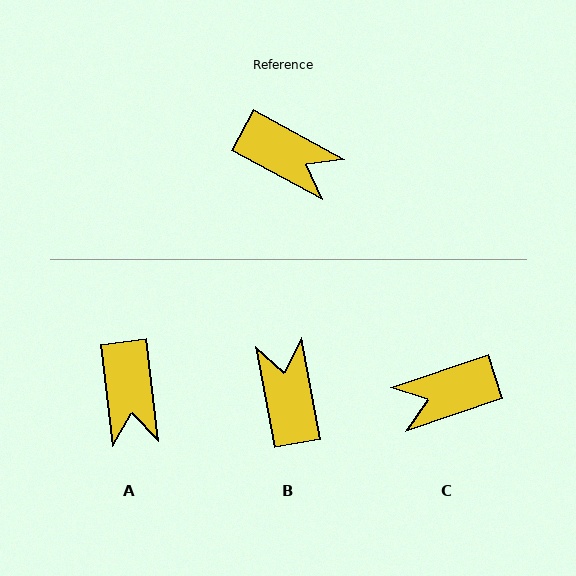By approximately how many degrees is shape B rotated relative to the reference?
Approximately 129 degrees counter-clockwise.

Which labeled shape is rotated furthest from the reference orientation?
C, about 133 degrees away.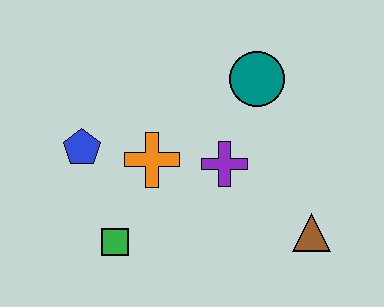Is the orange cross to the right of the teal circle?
No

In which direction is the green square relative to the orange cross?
The green square is below the orange cross.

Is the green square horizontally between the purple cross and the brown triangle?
No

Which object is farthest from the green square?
The teal circle is farthest from the green square.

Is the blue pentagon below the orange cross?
No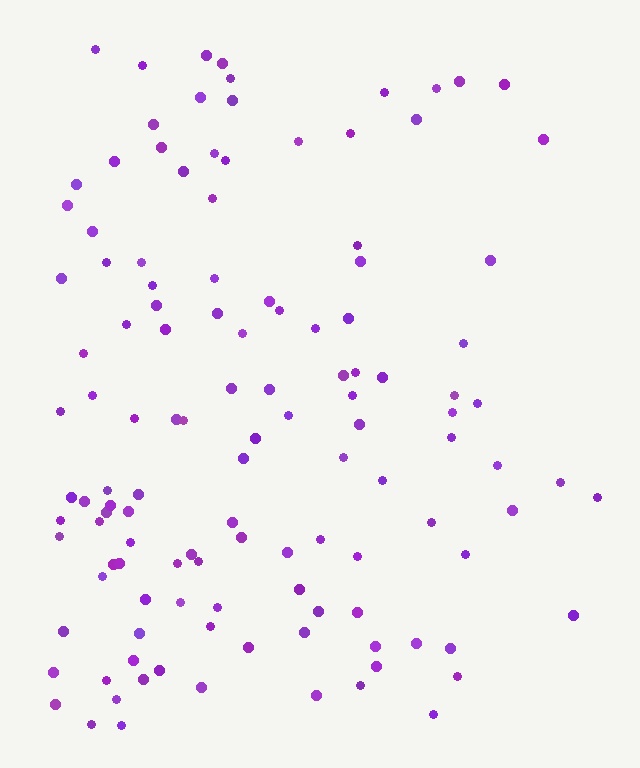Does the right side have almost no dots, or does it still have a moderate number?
Still a moderate number, just noticeably fewer than the left.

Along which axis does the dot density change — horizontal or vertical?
Horizontal.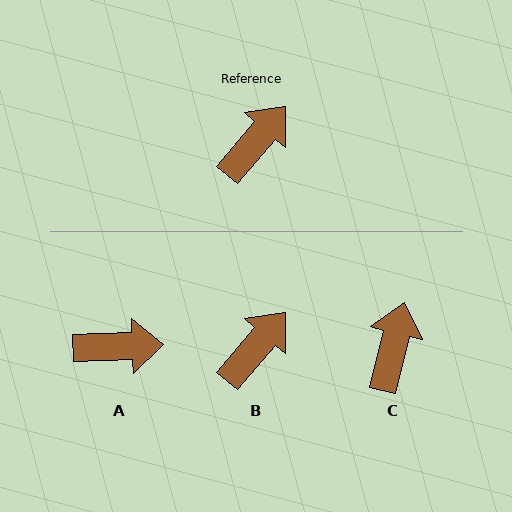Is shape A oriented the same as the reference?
No, it is off by about 48 degrees.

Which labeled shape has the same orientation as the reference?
B.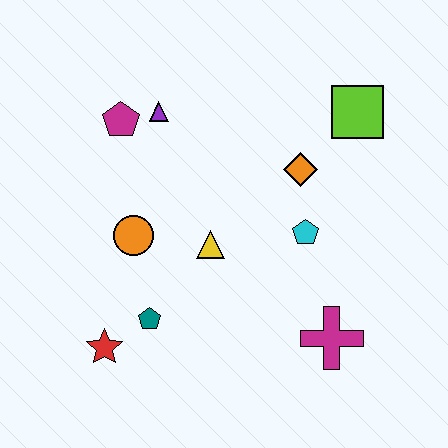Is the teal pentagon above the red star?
Yes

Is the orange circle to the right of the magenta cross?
No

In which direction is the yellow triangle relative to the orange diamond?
The yellow triangle is to the left of the orange diamond.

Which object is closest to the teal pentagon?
The red star is closest to the teal pentagon.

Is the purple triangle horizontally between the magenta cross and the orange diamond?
No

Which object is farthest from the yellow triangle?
The lime square is farthest from the yellow triangle.